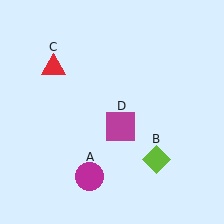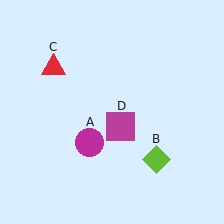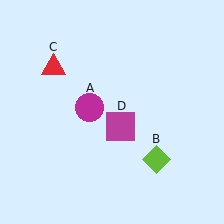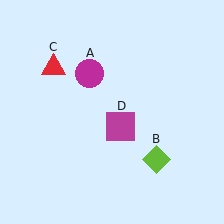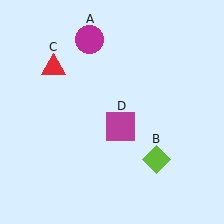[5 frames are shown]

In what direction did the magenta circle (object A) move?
The magenta circle (object A) moved up.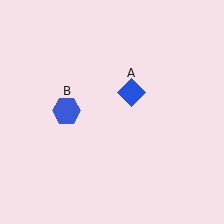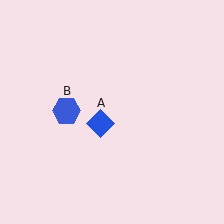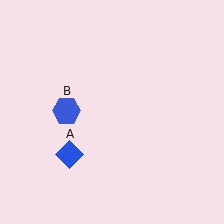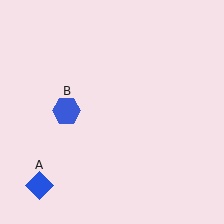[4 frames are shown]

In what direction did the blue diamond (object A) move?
The blue diamond (object A) moved down and to the left.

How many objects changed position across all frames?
1 object changed position: blue diamond (object A).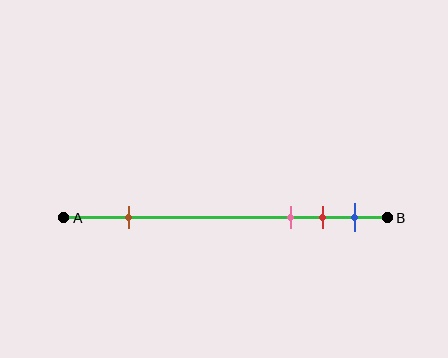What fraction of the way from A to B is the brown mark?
The brown mark is approximately 20% (0.2) of the way from A to B.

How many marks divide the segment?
There are 4 marks dividing the segment.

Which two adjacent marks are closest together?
The red and blue marks are the closest adjacent pair.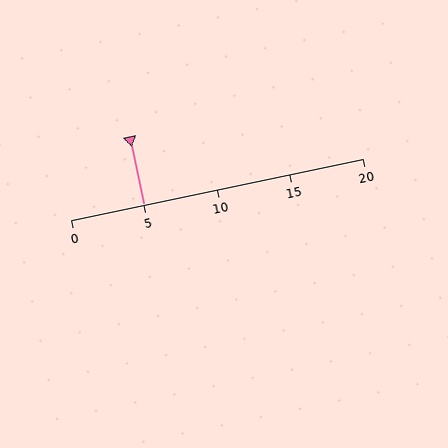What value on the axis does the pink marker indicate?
The marker indicates approximately 5.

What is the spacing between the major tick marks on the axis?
The major ticks are spaced 5 apart.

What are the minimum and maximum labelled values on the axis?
The axis runs from 0 to 20.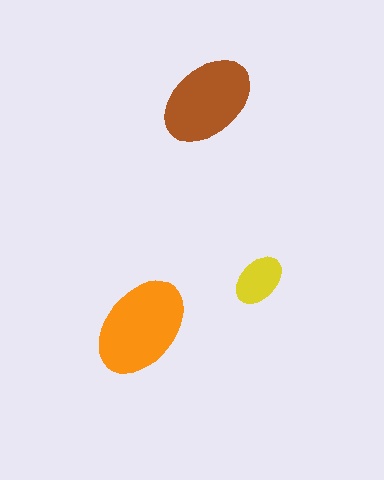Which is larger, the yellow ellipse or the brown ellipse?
The brown one.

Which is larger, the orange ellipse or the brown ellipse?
The orange one.